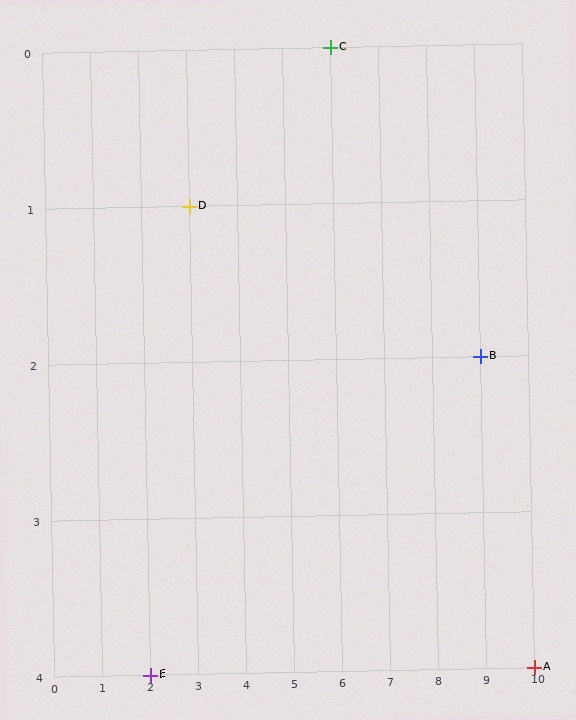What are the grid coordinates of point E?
Point E is at grid coordinates (2, 4).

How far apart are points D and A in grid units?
Points D and A are 7 columns and 3 rows apart (about 7.6 grid units diagonally).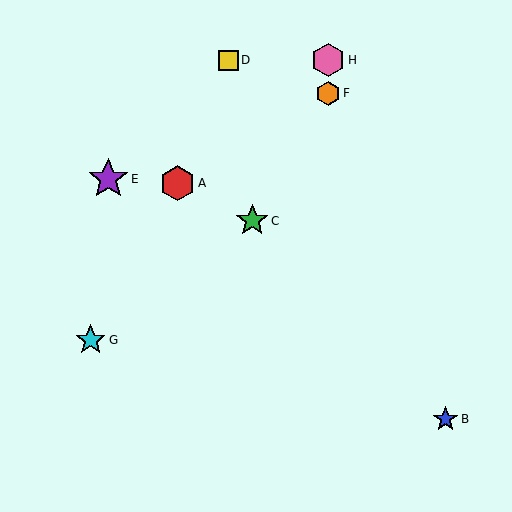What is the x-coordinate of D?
Object D is at x≈228.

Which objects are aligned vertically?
Objects F, H are aligned vertically.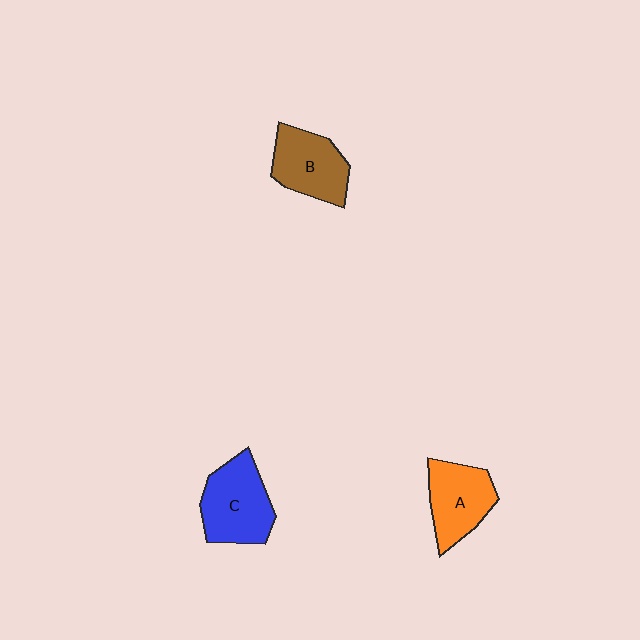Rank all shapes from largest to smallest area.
From largest to smallest: C (blue), B (brown), A (orange).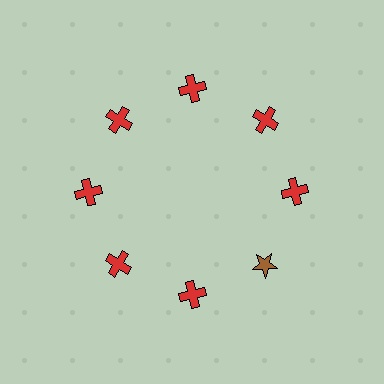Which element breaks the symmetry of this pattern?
The brown star at roughly the 4 o'clock position breaks the symmetry. All other shapes are red crosses.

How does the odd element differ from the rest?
It differs in both color (brown instead of red) and shape (star instead of cross).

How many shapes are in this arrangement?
There are 8 shapes arranged in a ring pattern.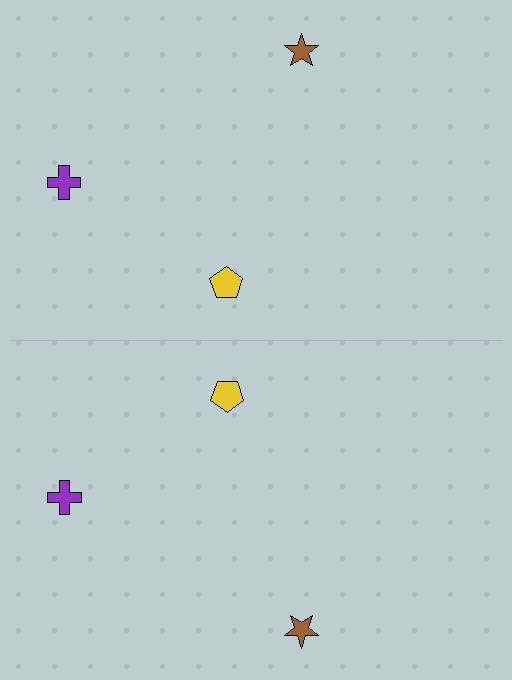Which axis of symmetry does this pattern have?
The pattern has a horizontal axis of symmetry running through the center of the image.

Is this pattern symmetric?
Yes, this pattern has bilateral (reflection) symmetry.